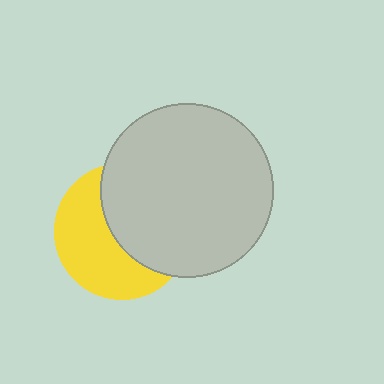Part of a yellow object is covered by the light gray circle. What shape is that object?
It is a circle.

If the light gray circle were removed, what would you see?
You would see the complete yellow circle.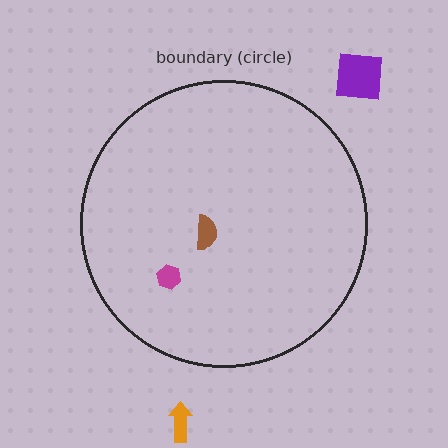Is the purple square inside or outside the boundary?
Outside.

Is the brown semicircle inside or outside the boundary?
Inside.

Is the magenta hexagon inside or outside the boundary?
Inside.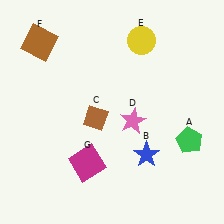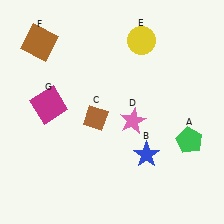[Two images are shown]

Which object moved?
The magenta square (G) moved up.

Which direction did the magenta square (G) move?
The magenta square (G) moved up.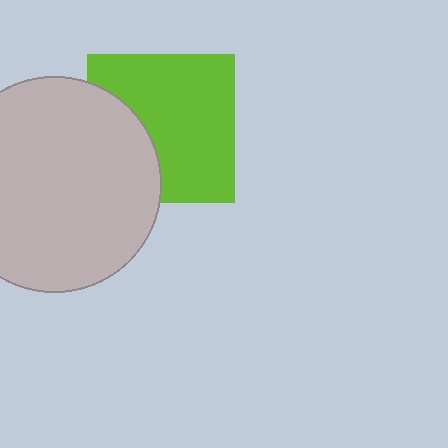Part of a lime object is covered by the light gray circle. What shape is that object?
It is a square.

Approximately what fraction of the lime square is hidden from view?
Roughly 32% of the lime square is hidden behind the light gray circle.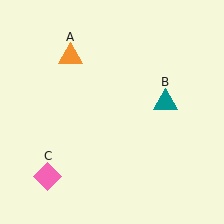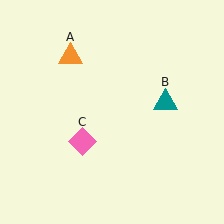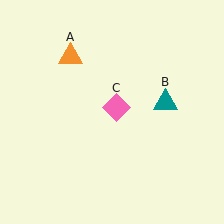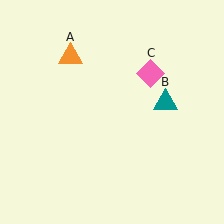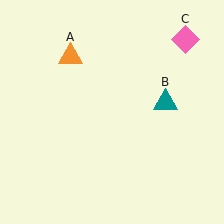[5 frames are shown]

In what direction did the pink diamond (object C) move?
The pink diamond (object C) moved up and to the right.